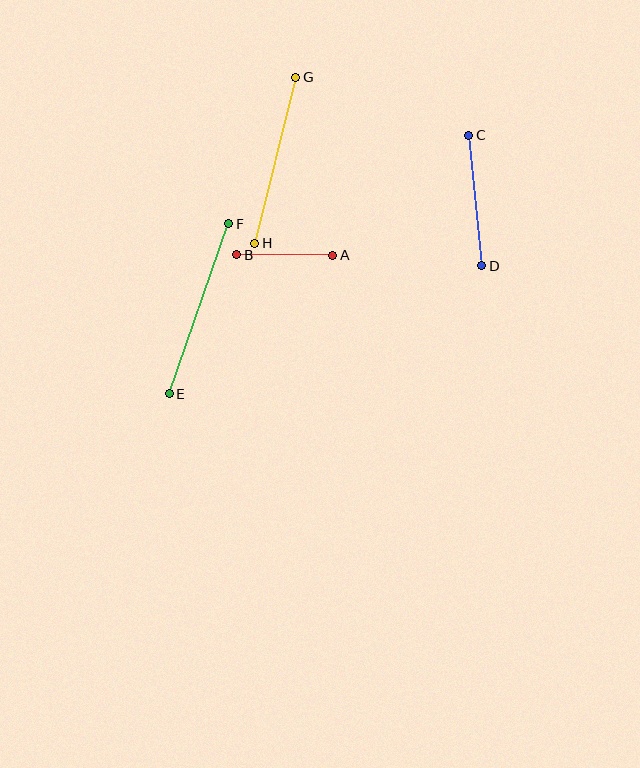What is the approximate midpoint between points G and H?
The midpoint is at approximately (275, 160) pixels.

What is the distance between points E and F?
The distance is approximately 181 pixels.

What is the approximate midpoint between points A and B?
The midpoint is at approximately (285, 255) pixels.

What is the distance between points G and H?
The distance is approximately 171 pixels.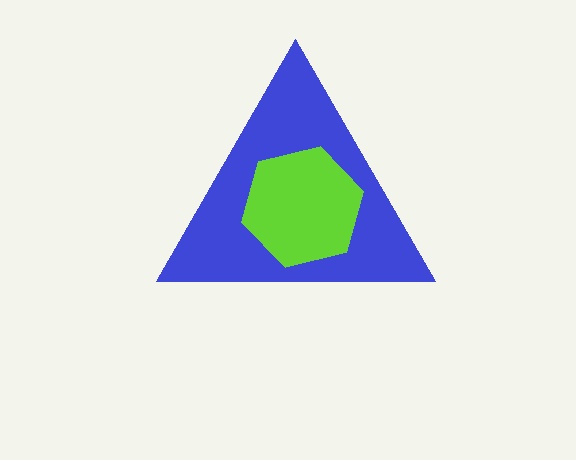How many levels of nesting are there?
2.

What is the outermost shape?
The blue triangle.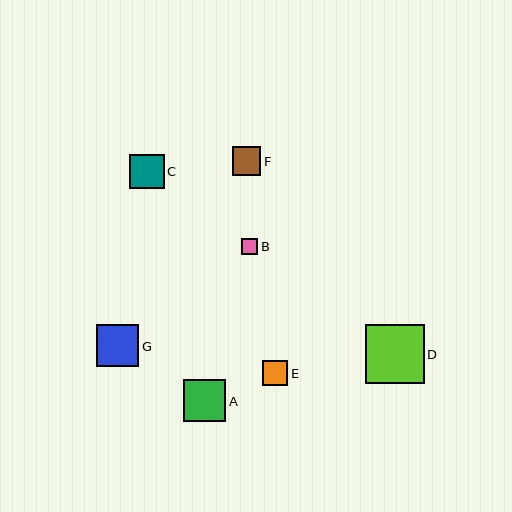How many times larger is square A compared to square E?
Square A is approximately 1.7 times the size of square E.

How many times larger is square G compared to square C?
Square G is approximately 1.2 times the size of square C.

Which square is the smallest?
Square B is the smallest with a size of approximately 16 pixels.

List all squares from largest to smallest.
From largest to smallest: D, G, A, C, F, E, B.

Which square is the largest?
Square D is the largest with a size of approximately 59 pixels.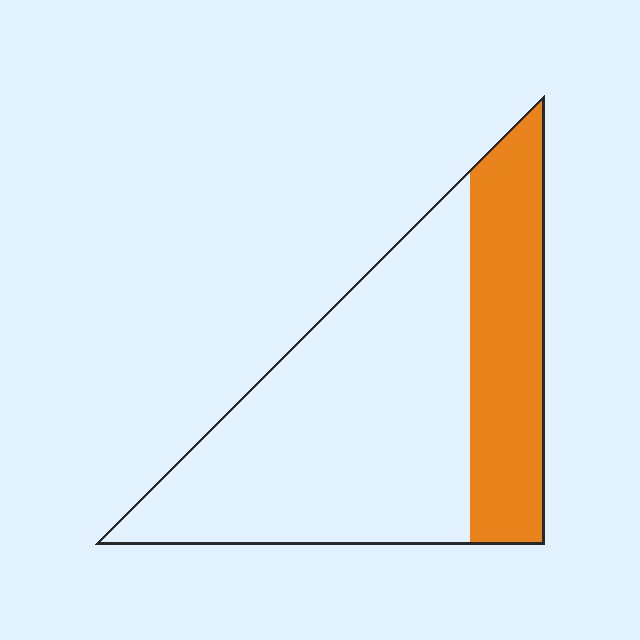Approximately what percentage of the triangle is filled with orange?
Approximately 30%.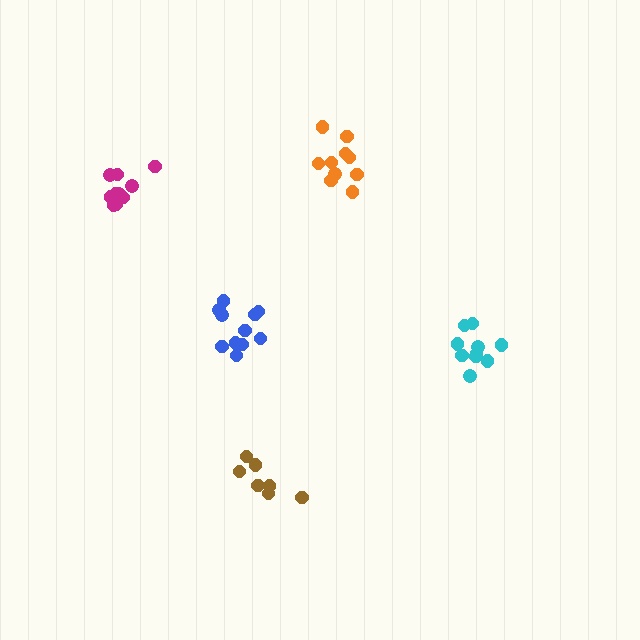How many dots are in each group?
Group 1: 10 dots, Group 2: 11 dots, Group 3: 10 dots, Group 4: 10 dots, Group 5: 7 dots (48 total).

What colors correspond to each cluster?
The clusters are colored: magenta, blue, orange, cyan, brown.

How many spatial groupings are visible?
There are 5 spatial groupings.